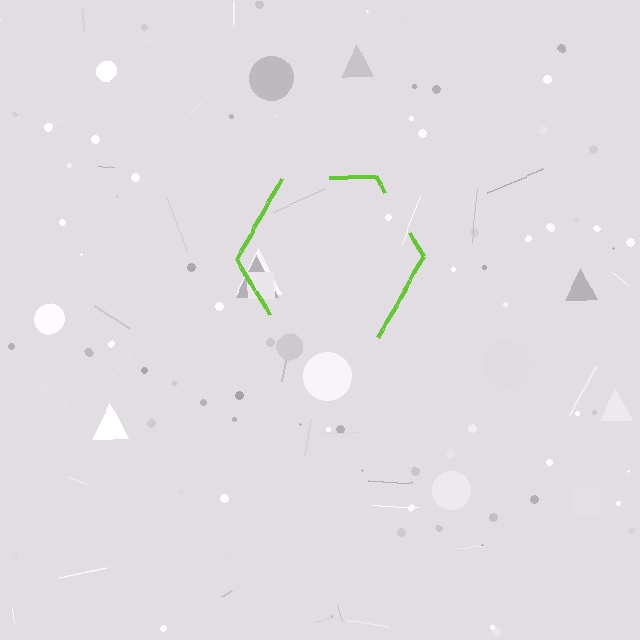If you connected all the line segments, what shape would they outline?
They would outline a hexagon.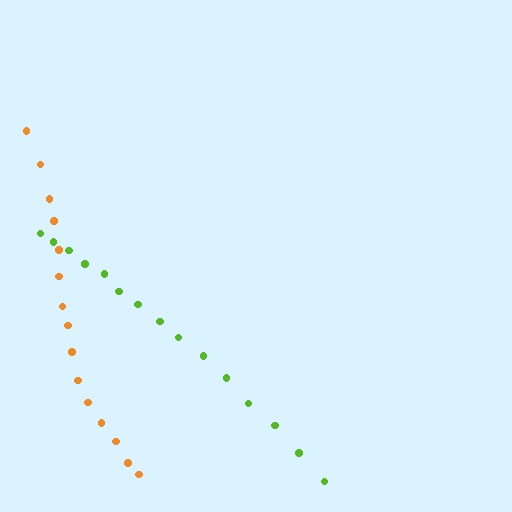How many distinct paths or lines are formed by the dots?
There are 2 distinct paths.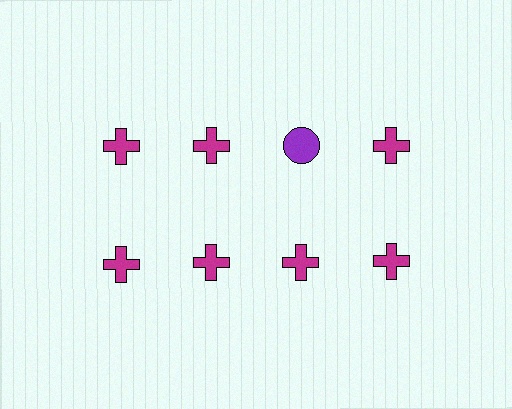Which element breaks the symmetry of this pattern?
The purple circle in the top row, center column breaks the symmetry. All other shapes are magenta crosses.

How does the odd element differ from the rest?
It differs in both color (purple instead of magenta) and shape (circle instead of cross).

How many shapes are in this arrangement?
There are 8 shapes arranged in a grid pattern.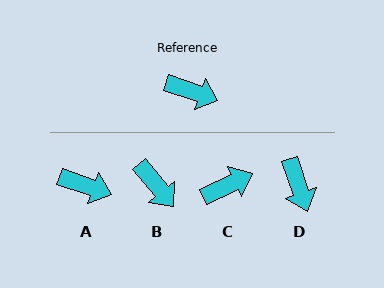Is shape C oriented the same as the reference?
No, it is off by about 44 degrees.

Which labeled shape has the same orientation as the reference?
A.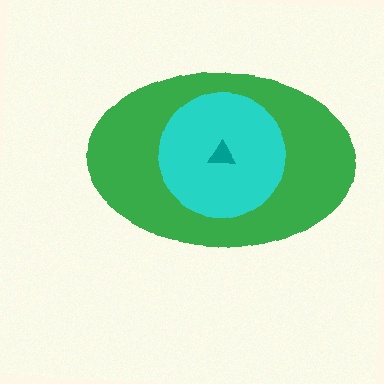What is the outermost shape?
The green ellipse.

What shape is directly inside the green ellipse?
The cyan circle.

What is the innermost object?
The teal triangle.